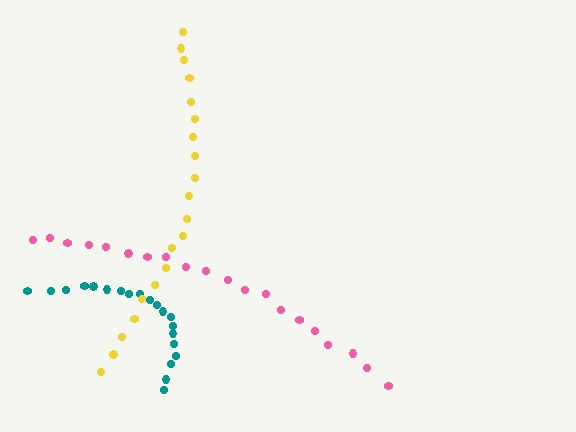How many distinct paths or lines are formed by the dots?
There are 3 distinct paths.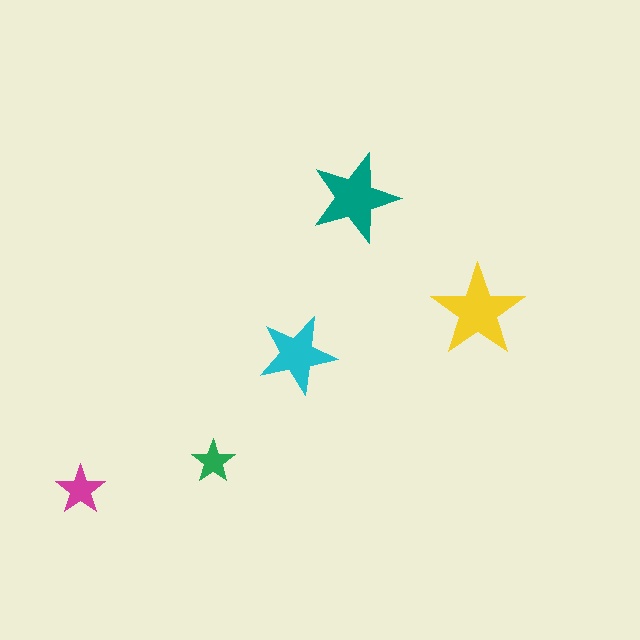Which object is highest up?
The teal star is topmost.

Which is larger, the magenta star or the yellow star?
The yellow one.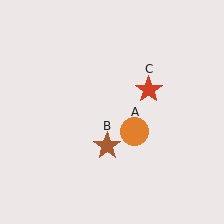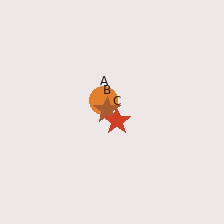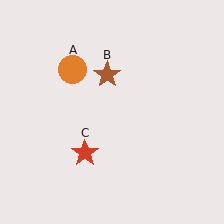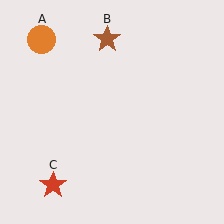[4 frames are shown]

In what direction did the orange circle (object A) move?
The orange circle (object A) moved up and to the left.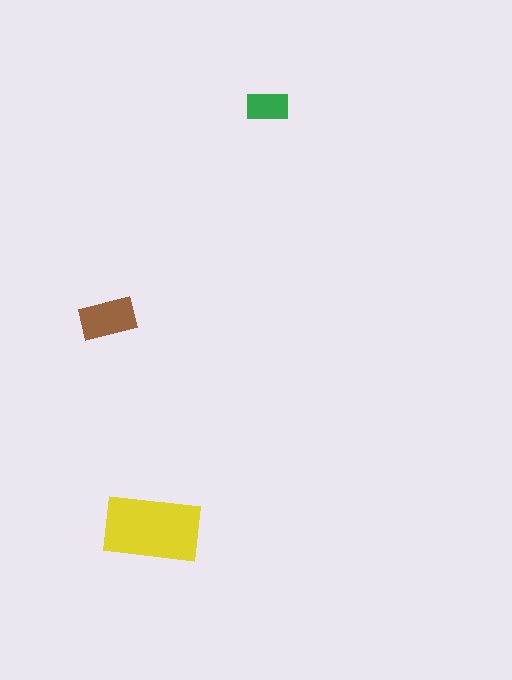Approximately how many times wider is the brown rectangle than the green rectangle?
About 1.5 times wider.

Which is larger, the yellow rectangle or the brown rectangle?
The yellow one.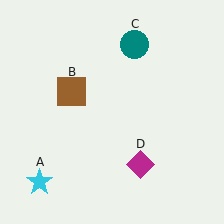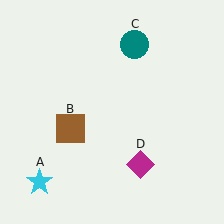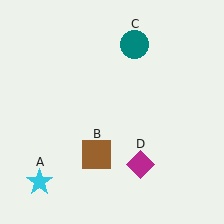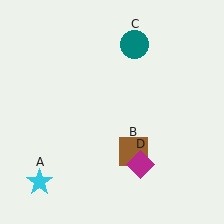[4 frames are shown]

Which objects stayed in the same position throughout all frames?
Cyan star (object A) and teal circle (object C) and magenta diamond (object D) remained stationary.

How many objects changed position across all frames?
1 object changed position: brown square (object B).